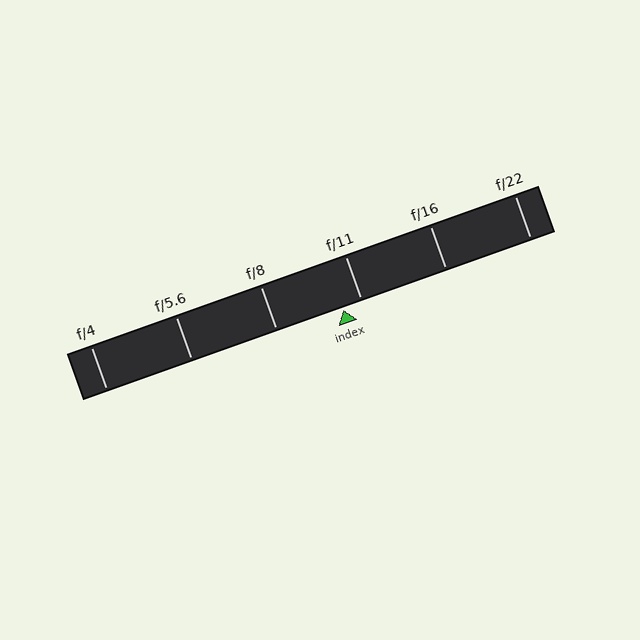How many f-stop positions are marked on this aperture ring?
There are 6 f-stop positions marked.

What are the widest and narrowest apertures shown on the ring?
The widest aperture shown is f/4 and the narrowest is f/22.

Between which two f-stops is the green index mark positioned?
The index mark is between f/8 and f/11.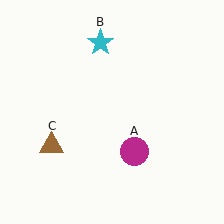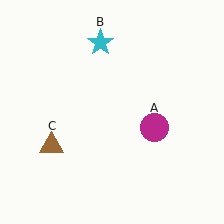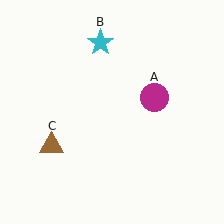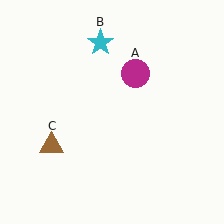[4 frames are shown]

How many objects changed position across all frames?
1 object changed position: magenta circle (object A).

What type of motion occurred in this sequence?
The magenta circle (object A) rotated counterclockwise around the center of the scene.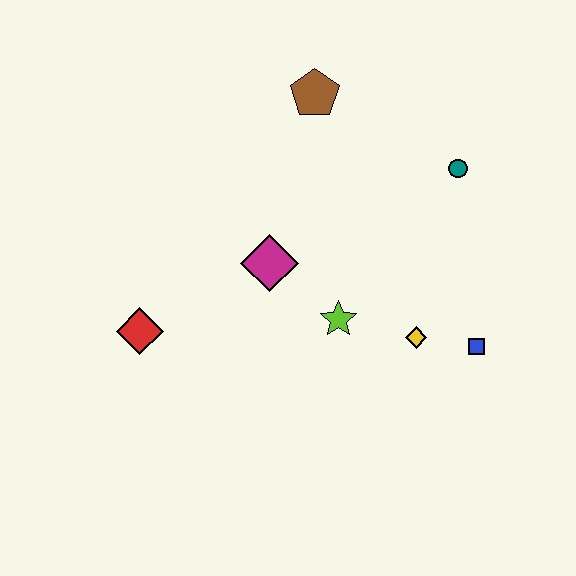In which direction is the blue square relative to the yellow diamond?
The blue square is to the right of the yellow diamond.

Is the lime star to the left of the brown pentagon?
No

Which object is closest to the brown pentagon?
The teal circle is closest to the brown pentagon.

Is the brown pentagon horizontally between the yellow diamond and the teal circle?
No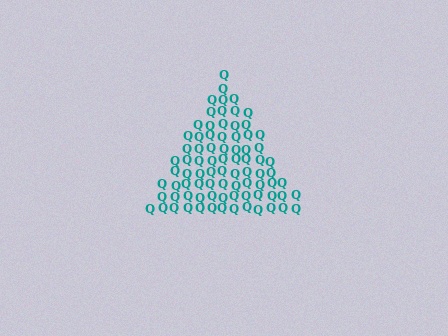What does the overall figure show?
The overall figure shows a triangle.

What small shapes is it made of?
It is made of small letter Q's.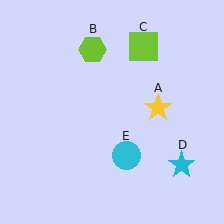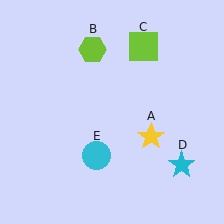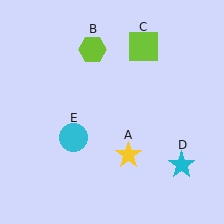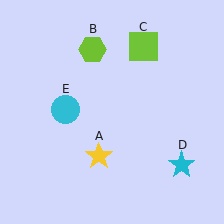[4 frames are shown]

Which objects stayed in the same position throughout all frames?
Lime hexagon (object B) and lime square (object C) and cyan star (object D) remained stationary.